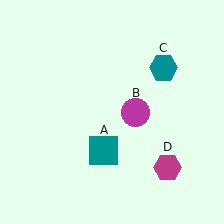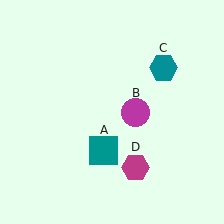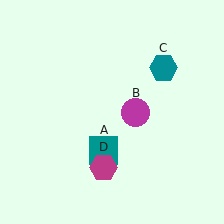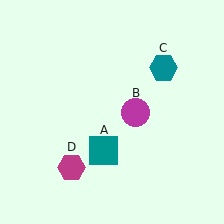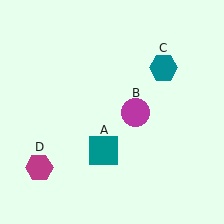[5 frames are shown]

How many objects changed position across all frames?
1 object changed position: magenta hexagon (object D).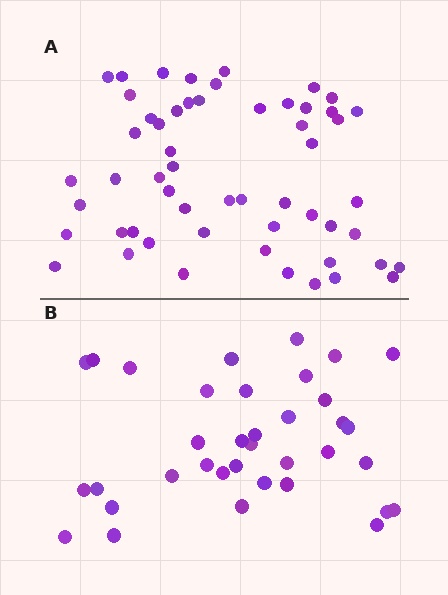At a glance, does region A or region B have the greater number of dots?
Region A (the top region) has more dots.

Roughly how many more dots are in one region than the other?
Region A has approximately 20 more dots than region B.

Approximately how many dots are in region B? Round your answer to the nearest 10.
About 40 dots. (The exact count is 36, which rounds to 40.)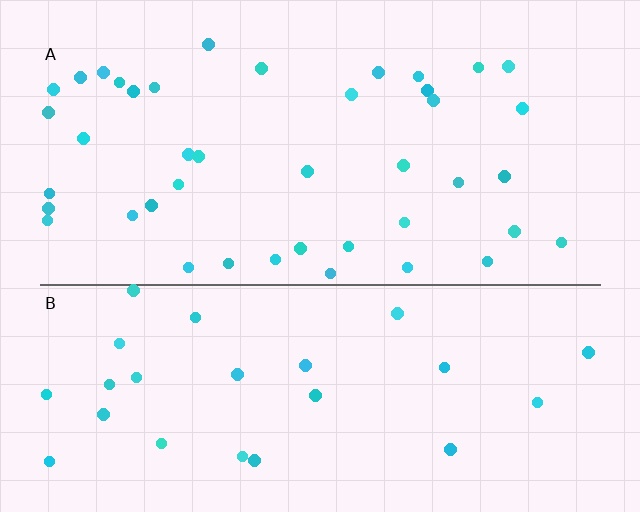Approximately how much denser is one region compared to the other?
Approximately 1.6× — region A over region B.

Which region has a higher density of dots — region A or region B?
A (the top).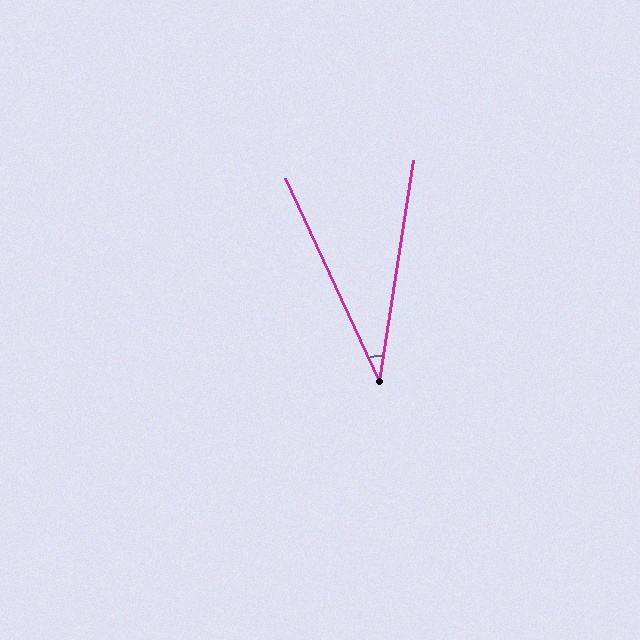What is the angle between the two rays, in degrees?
Approximately 33 degrees.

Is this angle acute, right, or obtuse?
It is acute.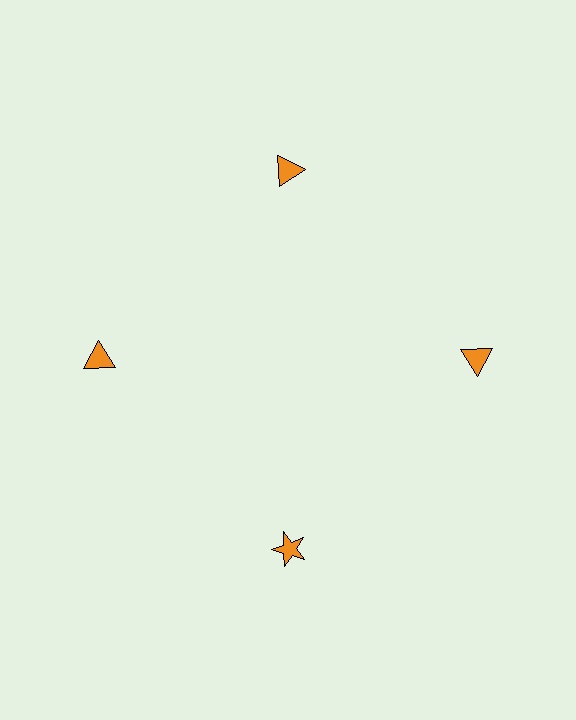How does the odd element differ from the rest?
It has a different shape: star instead of triangle.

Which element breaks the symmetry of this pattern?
The orange star at roughly the 6 o'clock position breaks the symmetry. All other shapes are orange triangles.